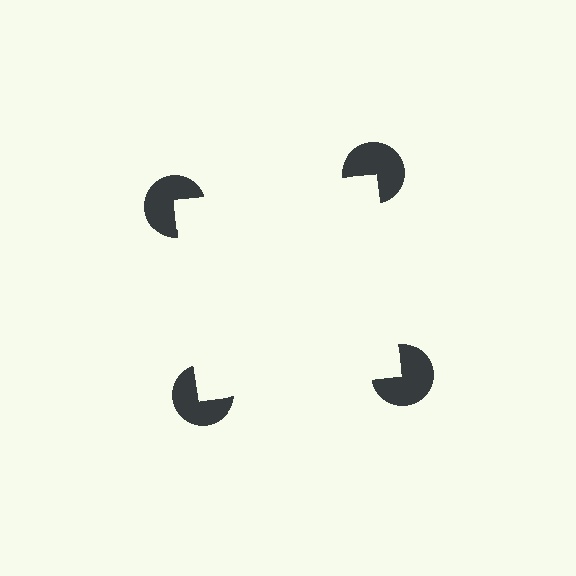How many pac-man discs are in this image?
There are 4 — one at each vertex of the illusory square.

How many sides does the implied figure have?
4 sides.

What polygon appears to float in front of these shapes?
An illusory square — its edges are inferred from the aligned wedge cuts in the pac-man discs, not physically drawn.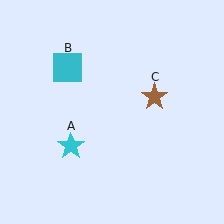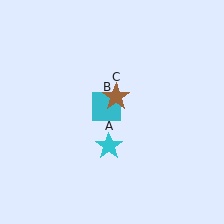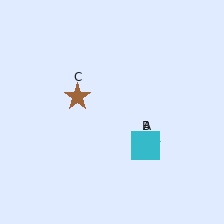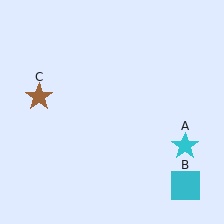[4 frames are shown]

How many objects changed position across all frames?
3 objects changed position: cyan star (object A), cyan square (object B), brown star (object C).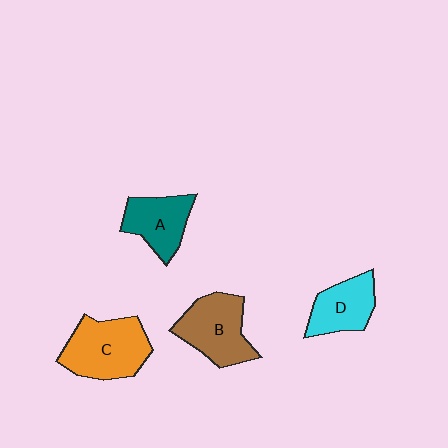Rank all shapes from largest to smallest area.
From largest to smallest: C (orange), B (brown), A (teal), D (cyan).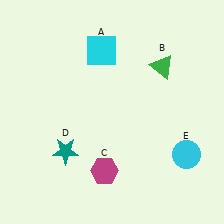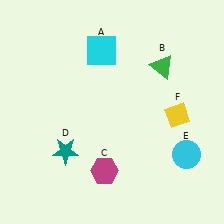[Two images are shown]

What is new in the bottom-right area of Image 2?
A yellow diamond (F) was added in the bottom-right area of Image 2.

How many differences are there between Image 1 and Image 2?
There is 1 difference between the two images.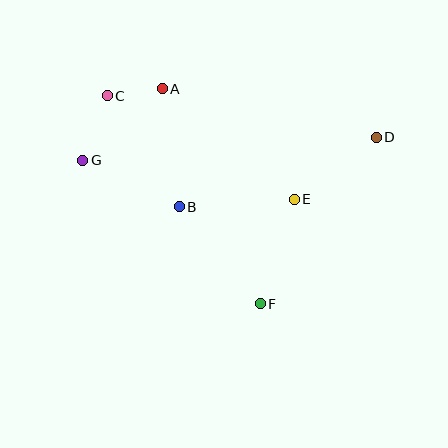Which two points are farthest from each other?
Points D and G are farthest from each other.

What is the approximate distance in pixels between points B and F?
The distance between B and F is approximately 126 pixels.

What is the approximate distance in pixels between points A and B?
The distance between A and B is approximately 119 pixels.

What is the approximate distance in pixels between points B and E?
The distance between B and E is approximately 115 pixels.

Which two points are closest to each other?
Points A and C are closest to each other.